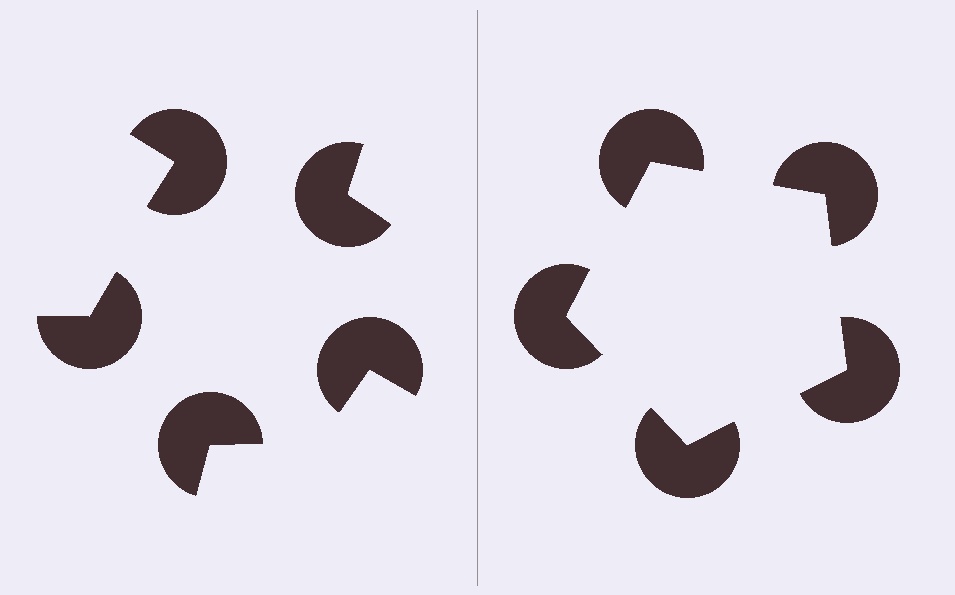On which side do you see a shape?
An illusory pentagon appears on the right side. On the left side the wedge cuts are rotated, so no coherent shape forms.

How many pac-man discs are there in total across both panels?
10 — 5 on each side.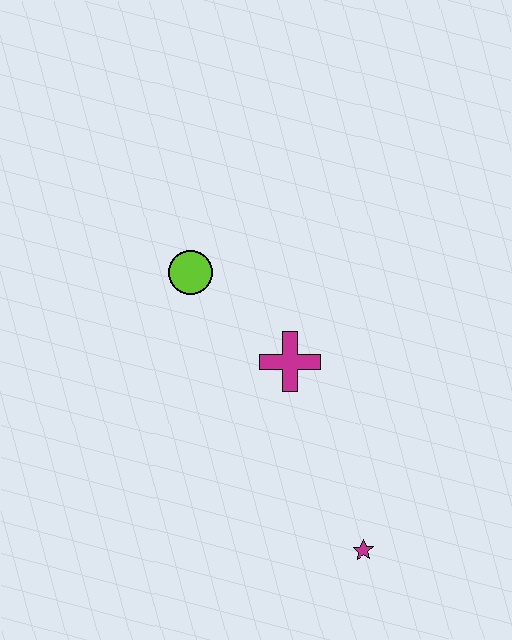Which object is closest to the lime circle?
The magenta cross is closest to the lime circle.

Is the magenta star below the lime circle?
Yes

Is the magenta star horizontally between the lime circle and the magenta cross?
No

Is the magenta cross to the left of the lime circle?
No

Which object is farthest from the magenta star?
The lime circle is farthest from the magenta star.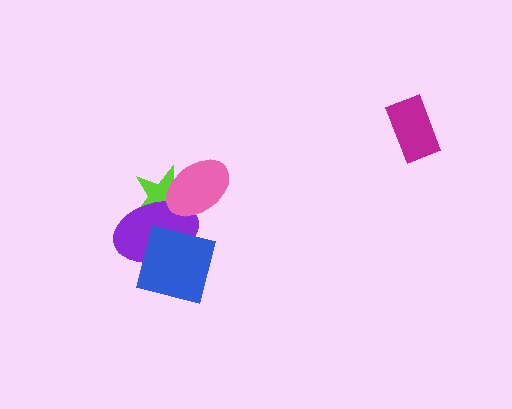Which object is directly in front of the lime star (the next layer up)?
The purple ellipse is directly in front of the lime star.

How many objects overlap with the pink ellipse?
2 objects overlap with the pink ellipse.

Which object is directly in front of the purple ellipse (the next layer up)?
The pink ellipse is directly in front of the purple ellipse.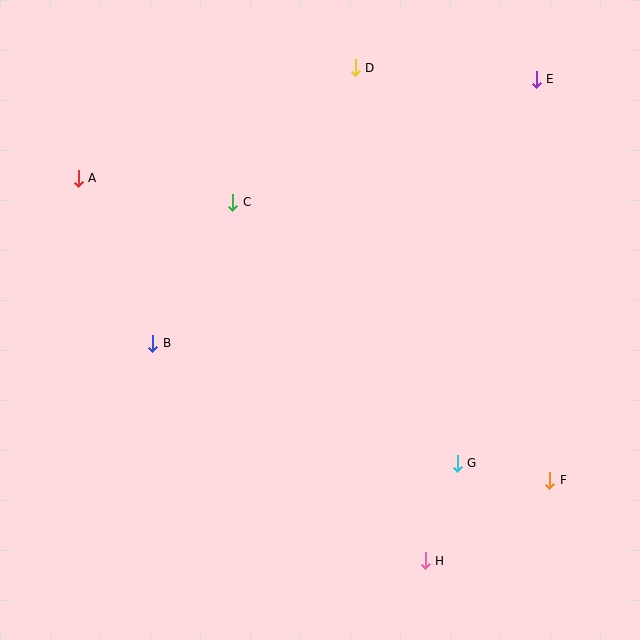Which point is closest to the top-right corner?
Point E is closest to the top-right corner.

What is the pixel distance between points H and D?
The distance between H and D is 498 pixels.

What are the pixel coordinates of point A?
Point A is at (78, 178).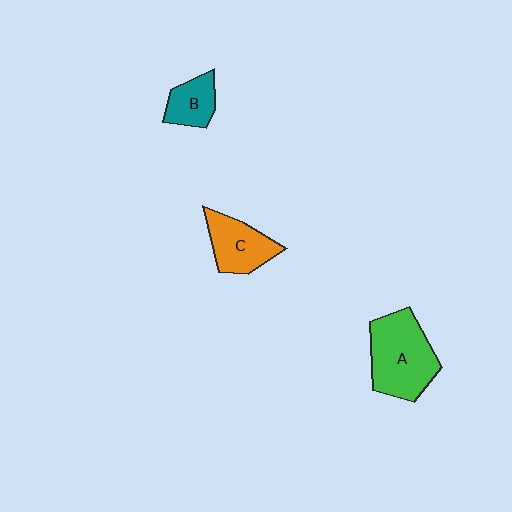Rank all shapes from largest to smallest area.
From largest to smallest: A (green), C (orange), B (teal).